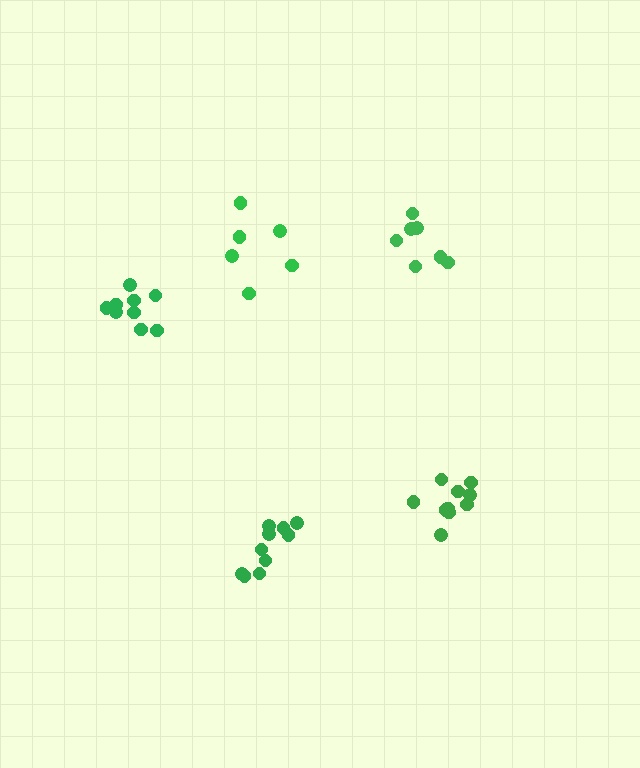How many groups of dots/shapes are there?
There are 5 groups.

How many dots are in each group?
Group 1: 10 dots, Group 2: 7 dots, Group 3: 10 dots, Group 4: 9 dots, Group 5: 6 dots (42 total).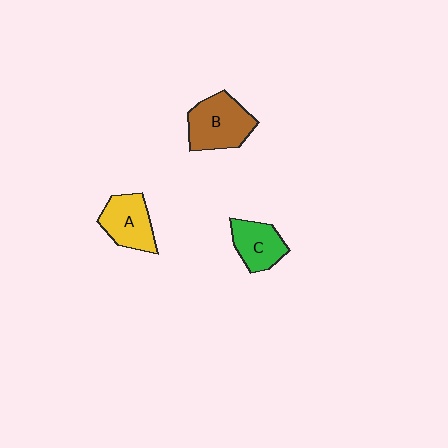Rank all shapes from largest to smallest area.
From largest to smallest: B (brown), A (yellow), C (green).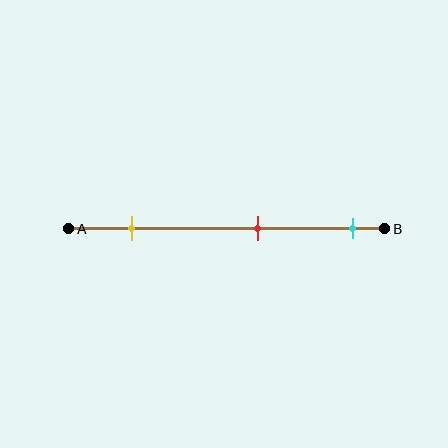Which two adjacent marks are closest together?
The red and cyan marks are the closest adjacent pair.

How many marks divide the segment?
There are 3 marks dividing the segment.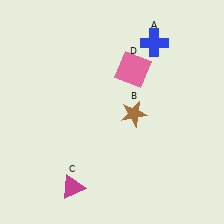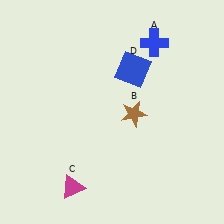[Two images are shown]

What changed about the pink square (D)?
In Image 1, D is pink. In Image 2, it changed to blue.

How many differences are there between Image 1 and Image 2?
There is 1 difference between the two images.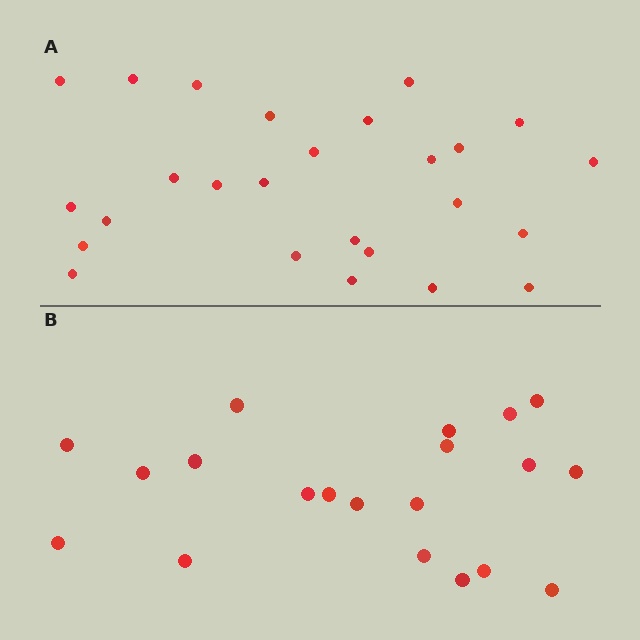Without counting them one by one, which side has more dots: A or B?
Region A (the top region) has more dots.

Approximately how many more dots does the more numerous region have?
Region A has about 6 more dots than region B.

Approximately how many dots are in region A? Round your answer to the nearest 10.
About 30 dots. (The exact count is 26, which rounds to 30.)